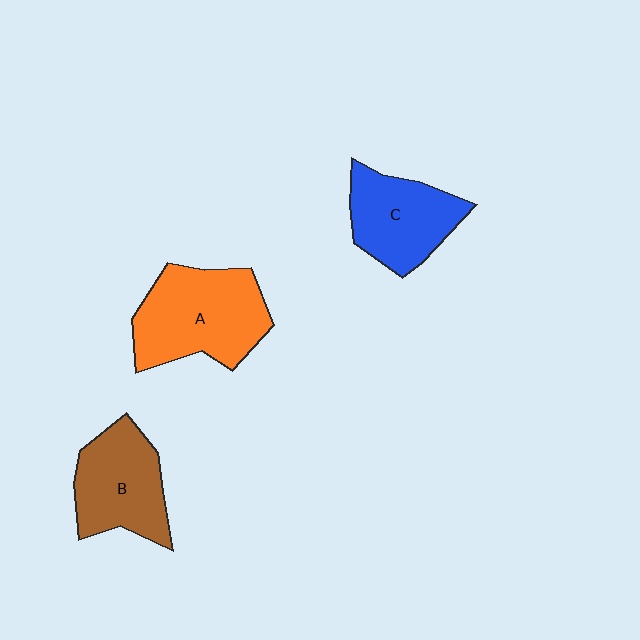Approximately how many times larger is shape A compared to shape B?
Approximately 1.3 times.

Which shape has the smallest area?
Shape C (blue).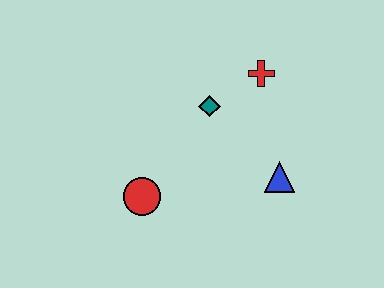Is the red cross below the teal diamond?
No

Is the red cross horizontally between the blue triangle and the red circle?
Yes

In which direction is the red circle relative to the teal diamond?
The red circle is below the teal diamond.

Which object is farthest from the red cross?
The red circle is farthest from the red cross.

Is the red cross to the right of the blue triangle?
No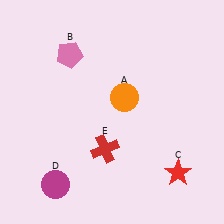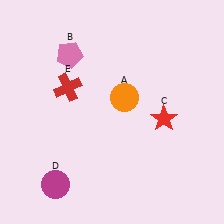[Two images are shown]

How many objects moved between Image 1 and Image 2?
2 objects moved between the two images.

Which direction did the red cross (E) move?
The red cross (E) moved up.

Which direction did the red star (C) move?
The red star (C) moved up.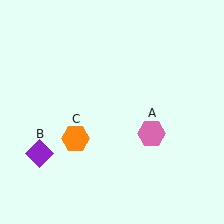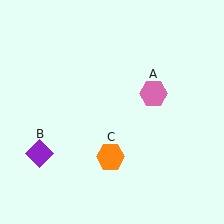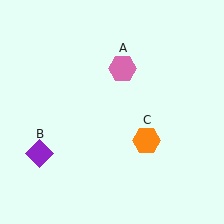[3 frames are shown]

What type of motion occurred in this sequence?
The pink hexagon (object A), orange hexagon (object C) rotated counterclockwise around the center of the scene.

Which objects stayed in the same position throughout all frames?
Purple diamond (object B) remained stationary.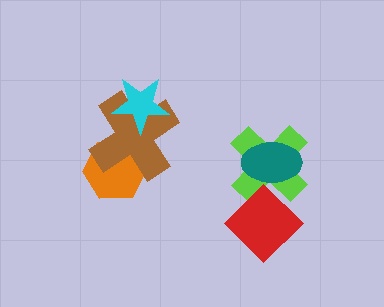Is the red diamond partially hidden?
Yes, it is partially covered by another shape.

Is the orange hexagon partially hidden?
Yes, it is partially covered by another shape.